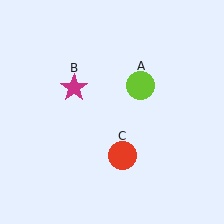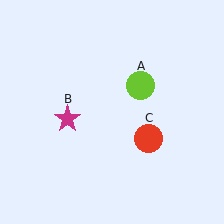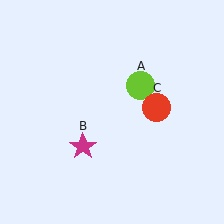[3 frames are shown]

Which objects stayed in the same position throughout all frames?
Lime circle (object A) remained stationary.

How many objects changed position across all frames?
2 objects changed position: magenta star (object B), red circle (object C).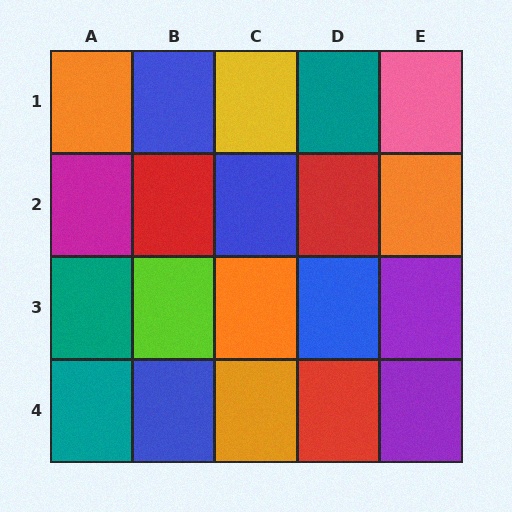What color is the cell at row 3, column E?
Purple.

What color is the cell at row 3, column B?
Lime.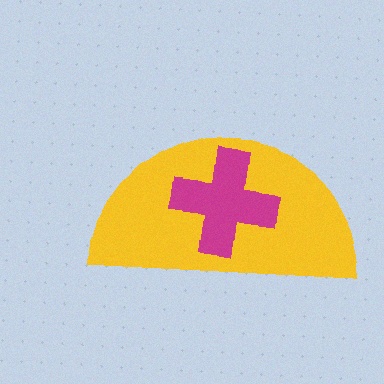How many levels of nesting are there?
2.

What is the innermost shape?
The magenta cross.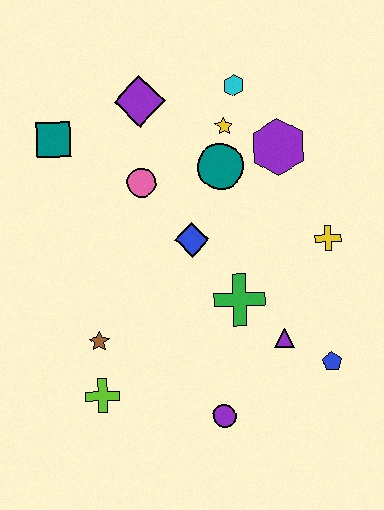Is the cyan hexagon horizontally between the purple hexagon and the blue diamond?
Yes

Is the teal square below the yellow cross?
No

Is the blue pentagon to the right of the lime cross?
Yes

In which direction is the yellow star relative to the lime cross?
The yellow star is above the lime cross.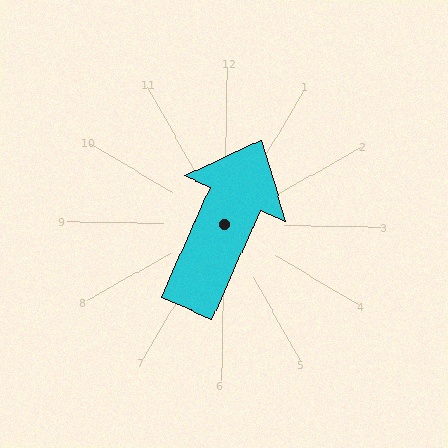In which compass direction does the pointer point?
Northeast.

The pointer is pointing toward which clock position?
Roughly 1 o'clock.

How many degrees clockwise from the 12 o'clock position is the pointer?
Approximately 23 degrees.